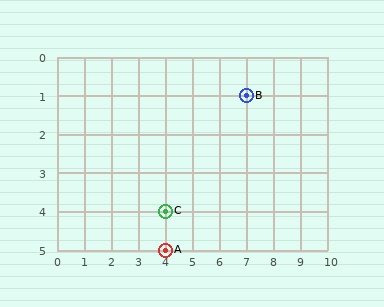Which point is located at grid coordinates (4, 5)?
Point A is at (4, 5).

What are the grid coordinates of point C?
Point C is at grid coordinates (4, 4).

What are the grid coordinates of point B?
Point B is at grid coordinates (7, 1).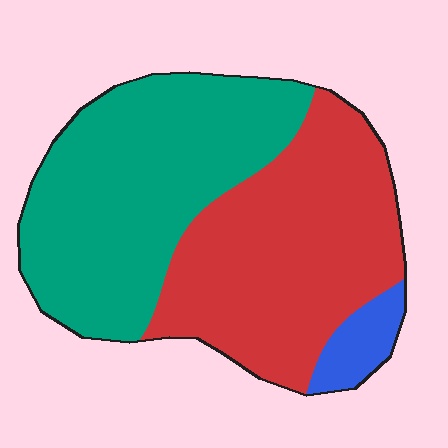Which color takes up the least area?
Blue, at roughly 5%.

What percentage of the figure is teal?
Teal takes up about one half (1/2) of the figure.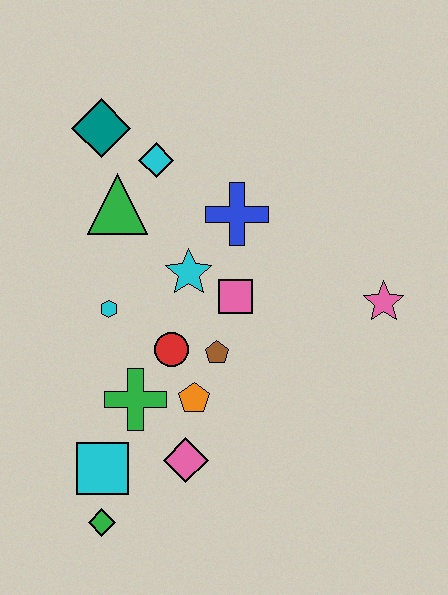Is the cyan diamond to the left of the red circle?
Yes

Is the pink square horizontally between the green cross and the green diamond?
No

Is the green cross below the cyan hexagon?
Yes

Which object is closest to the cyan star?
The pink square is closest to the cyan star.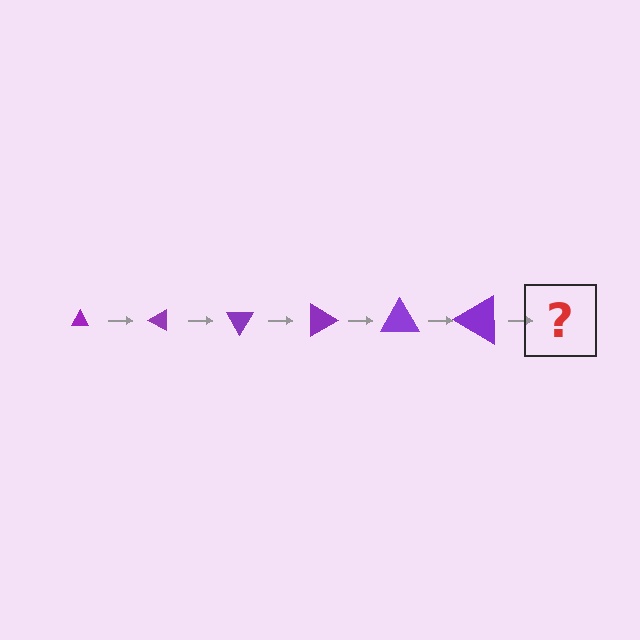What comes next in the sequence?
The next element should be a triangle, larger than the previous one and rotated 180 degrees from the start.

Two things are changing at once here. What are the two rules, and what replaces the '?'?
The two rules are that the triangle grows larger each step and it rotates 30 degrees each step. The '?' should be a triangle, larger than the previous one and rotated 180 degrees from the start.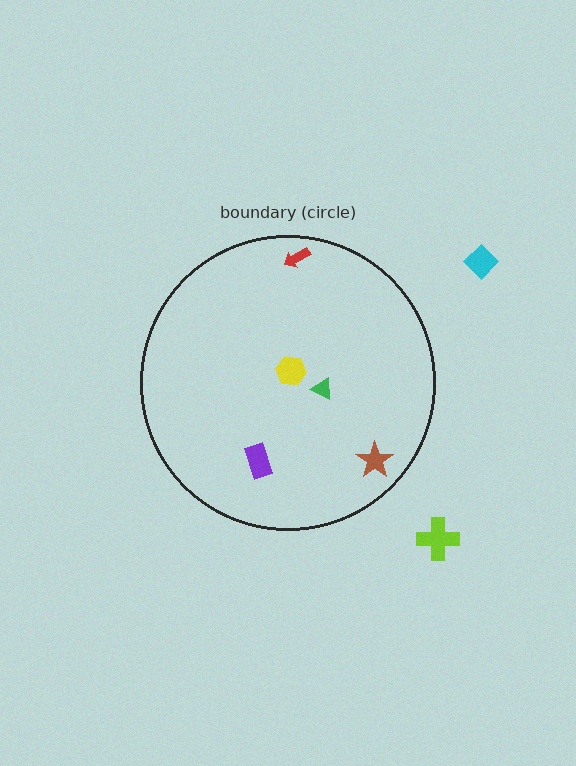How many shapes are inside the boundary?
5 inside, 2 outside.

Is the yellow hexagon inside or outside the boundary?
Inside.